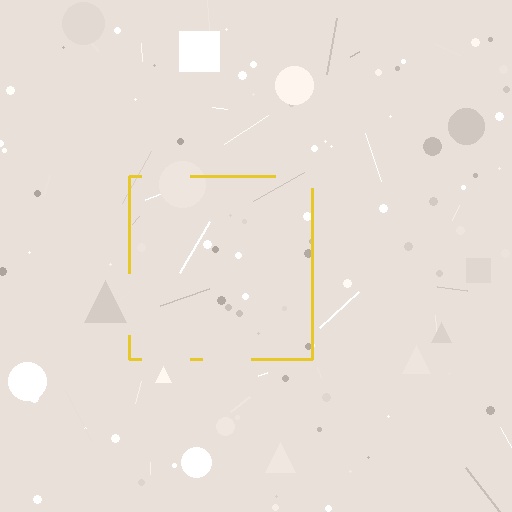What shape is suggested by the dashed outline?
The dashed outline suggests a square.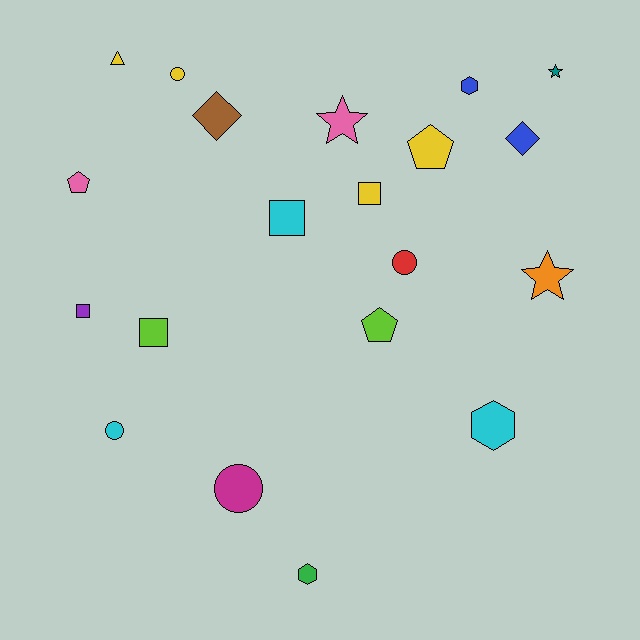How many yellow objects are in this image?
There are 4 yellow objects.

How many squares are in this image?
There are 4 squares.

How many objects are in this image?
There are 20 objects.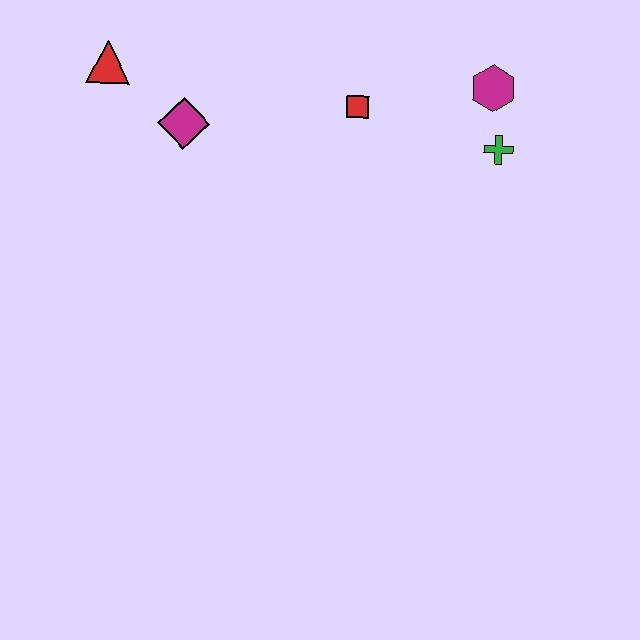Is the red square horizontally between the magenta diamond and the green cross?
Yes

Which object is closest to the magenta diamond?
The red triangle is closest to the magenta diamond.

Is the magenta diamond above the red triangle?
No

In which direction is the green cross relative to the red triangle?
The green cross is to the right of the red triangle.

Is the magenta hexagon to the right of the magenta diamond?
Yes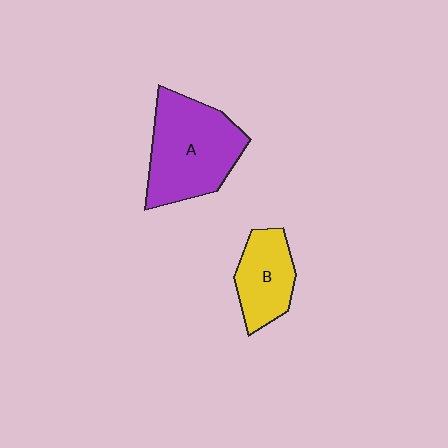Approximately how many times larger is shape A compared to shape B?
Approximately 1.7 times.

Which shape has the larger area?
Shape A (purple).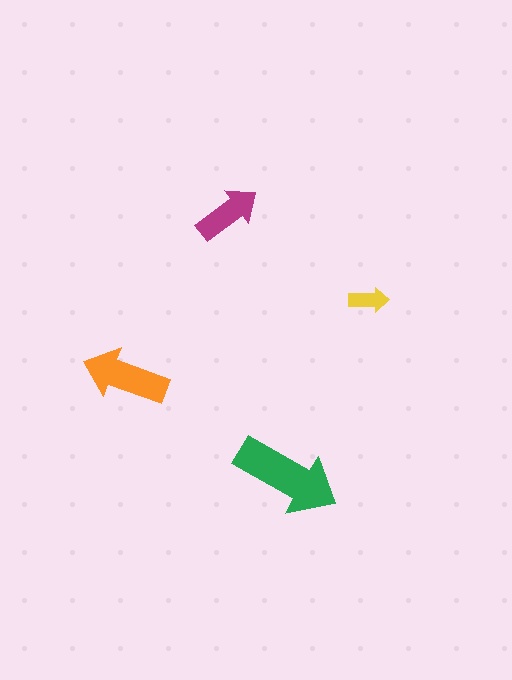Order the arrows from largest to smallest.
the green one, the orange one, the magenta one, the yellow one.